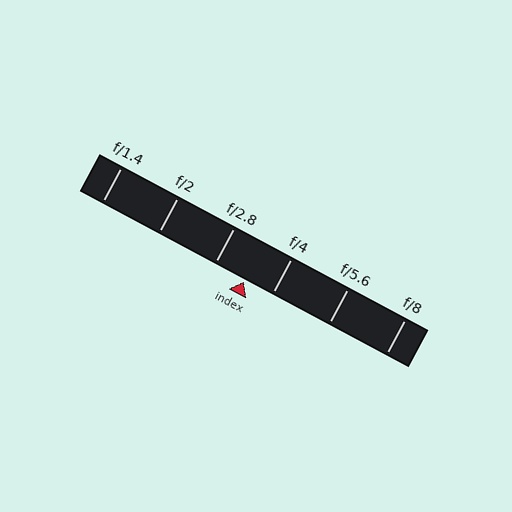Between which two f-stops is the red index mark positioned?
The index mark is between f/2.8 and f/4.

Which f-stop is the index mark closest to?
The index mark is closest to f/4.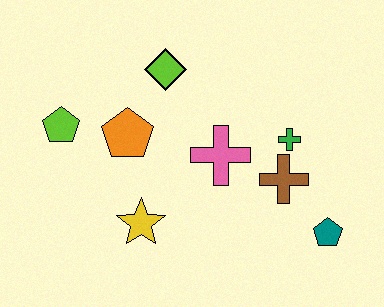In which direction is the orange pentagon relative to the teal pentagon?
The orange pentagon is to the left of the teal pentagon.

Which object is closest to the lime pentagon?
The orange pentagon is closest to the lime pentagon.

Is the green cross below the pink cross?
No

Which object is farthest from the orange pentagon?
The teal pentagon is farthest from the orange pentagon.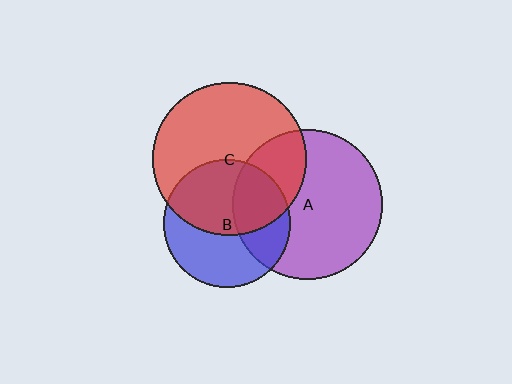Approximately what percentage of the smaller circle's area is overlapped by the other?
Approximately 30%.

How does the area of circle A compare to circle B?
Approximately 1.4 times.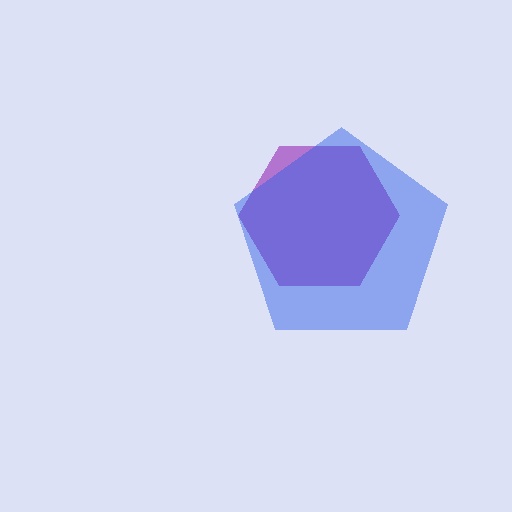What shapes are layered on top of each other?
The layered shapes are: a purple hexagon, a blue pentagon.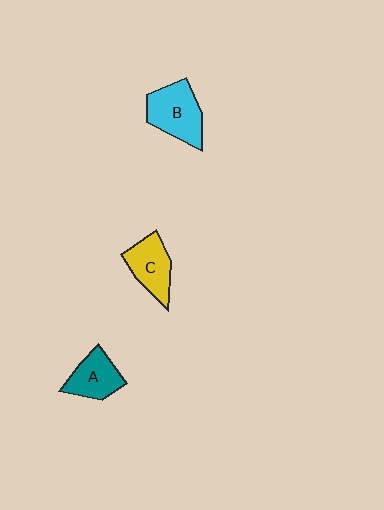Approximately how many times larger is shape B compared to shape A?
Approximately 1.3 times.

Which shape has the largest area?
Shape B (cyan).